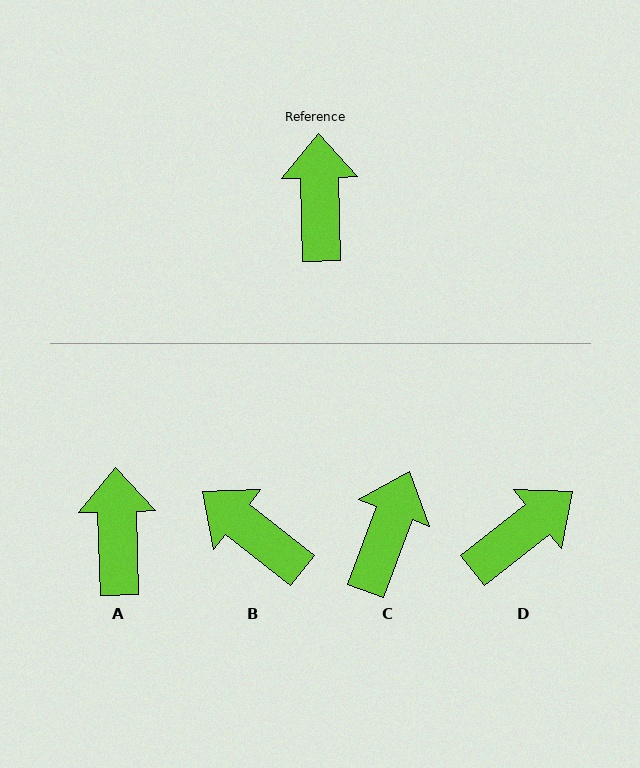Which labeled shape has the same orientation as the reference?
A.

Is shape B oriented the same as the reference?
No, it is off by about 50 degrees.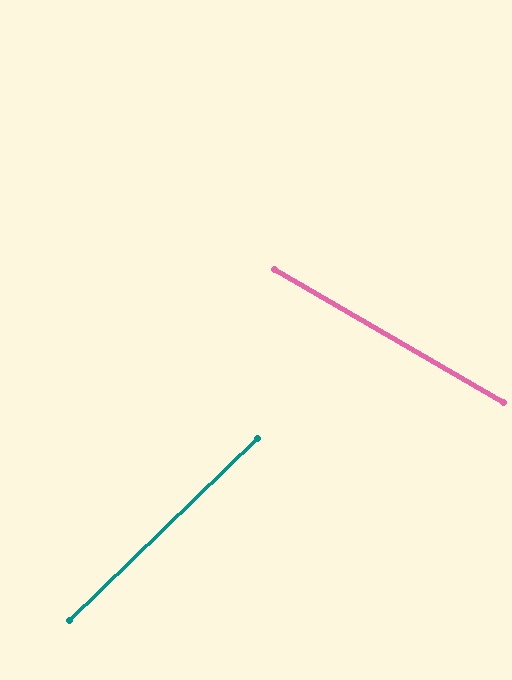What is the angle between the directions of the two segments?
Approximately 74 degrees.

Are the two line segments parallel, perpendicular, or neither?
Neither parallel nor perpendicular — they differ by about 74°.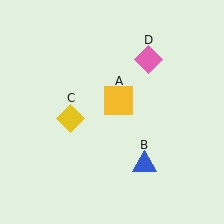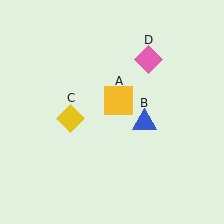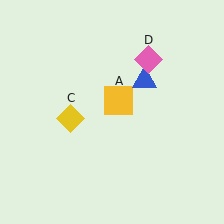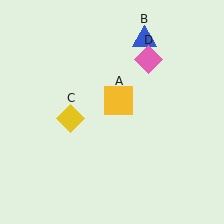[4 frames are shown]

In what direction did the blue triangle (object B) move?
The blue triangle (object B) moved up.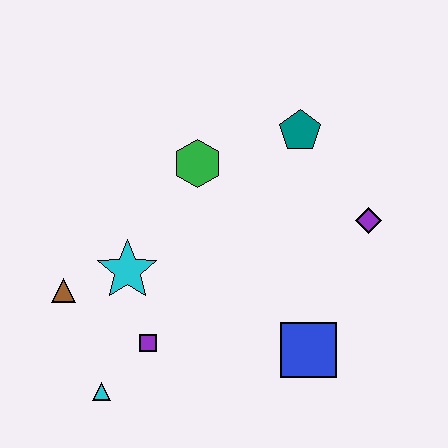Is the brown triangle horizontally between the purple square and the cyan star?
No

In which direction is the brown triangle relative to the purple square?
The brown triangle is to the left of the purple square.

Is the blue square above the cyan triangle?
Yes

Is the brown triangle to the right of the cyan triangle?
No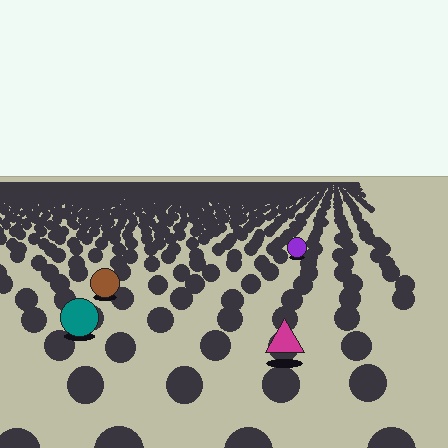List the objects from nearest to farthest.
From nearest to farthest: the magenta triangle, the teal circle, the brown circle, the purple circle.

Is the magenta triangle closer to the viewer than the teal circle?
Yes. The magenta triangle is closer — you can tell from the texture gradient: the ground texture is coarser near it.